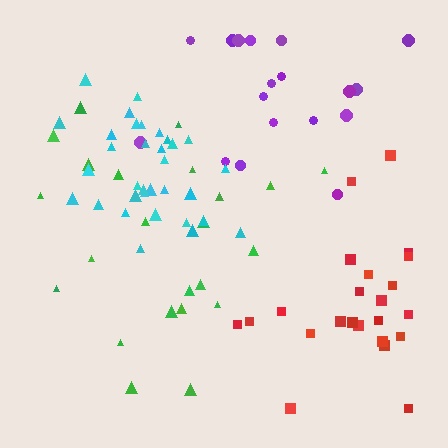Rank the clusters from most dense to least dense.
cyan, green, red, purple.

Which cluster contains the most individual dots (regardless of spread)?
Cyan (33).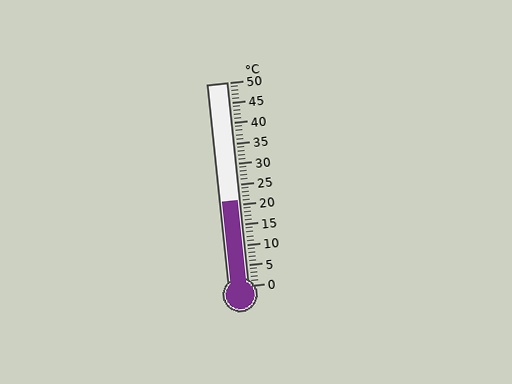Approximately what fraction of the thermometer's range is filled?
The thermometer is filled to approximately 40% of its range.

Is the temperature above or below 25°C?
The temperature is below 25°C.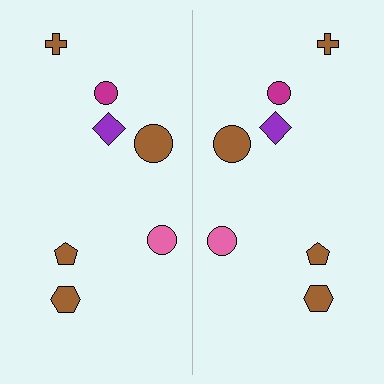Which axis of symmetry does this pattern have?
The pattern has a vertical axis of symmetry running through the center of the image.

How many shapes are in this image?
There are 14 shapes in this image.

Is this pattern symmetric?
Yes, this pattern has bilateral (reflection) symmetry.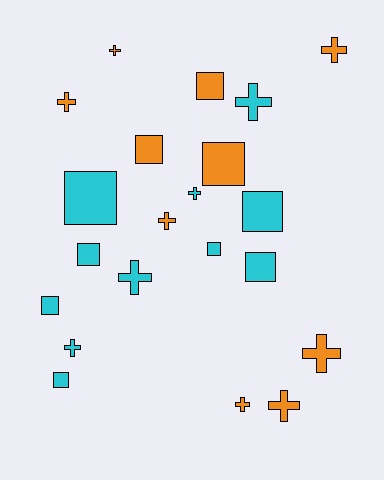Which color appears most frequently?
Cyan, with 11 objects.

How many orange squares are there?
There are 3 orange squares.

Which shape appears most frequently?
Cross, with 11 objects.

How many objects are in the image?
There are 21 objects.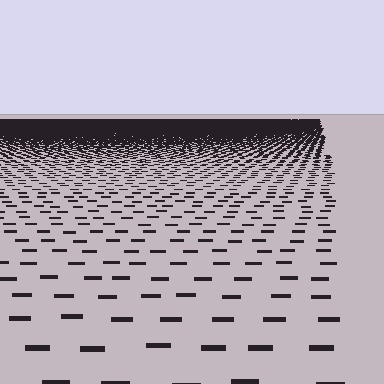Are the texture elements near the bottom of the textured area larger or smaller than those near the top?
Larger. Near the bottom, elements are closer to the viewer and appear at a bigger on-screen size.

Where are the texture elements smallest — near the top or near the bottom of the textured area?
Near the top.